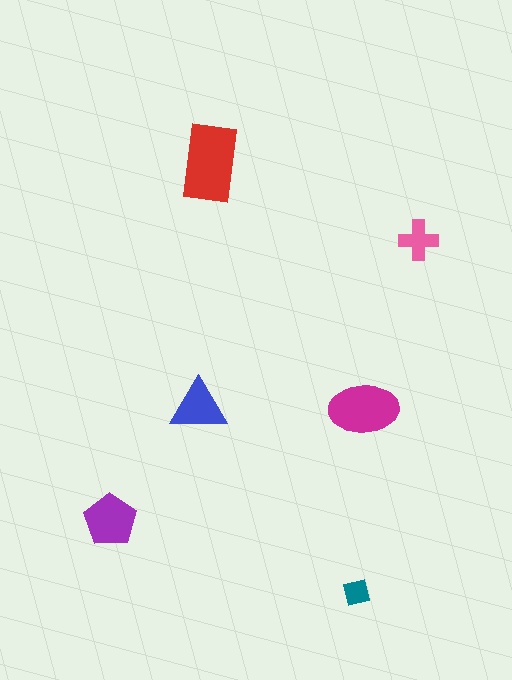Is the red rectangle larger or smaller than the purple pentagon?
Larger.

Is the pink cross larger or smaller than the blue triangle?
Smaller.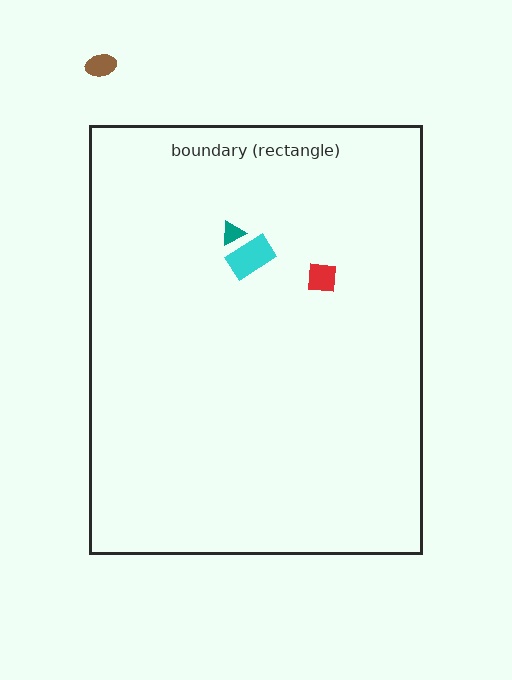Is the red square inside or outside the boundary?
Inside.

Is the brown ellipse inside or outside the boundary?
Outside.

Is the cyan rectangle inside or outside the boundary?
Inside.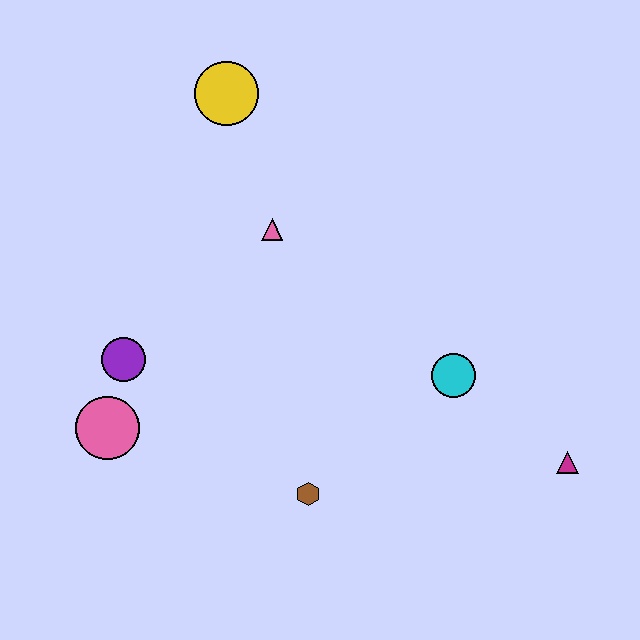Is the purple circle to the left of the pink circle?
No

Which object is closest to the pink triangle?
The yellow circle is closest to the pink triangle.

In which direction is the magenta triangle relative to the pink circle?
The magenta triangle is to the right of the pink circle.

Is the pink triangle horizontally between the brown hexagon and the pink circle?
Yes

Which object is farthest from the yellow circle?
The magenta triangle is farthest from the yellow circle.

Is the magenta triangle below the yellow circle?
Yes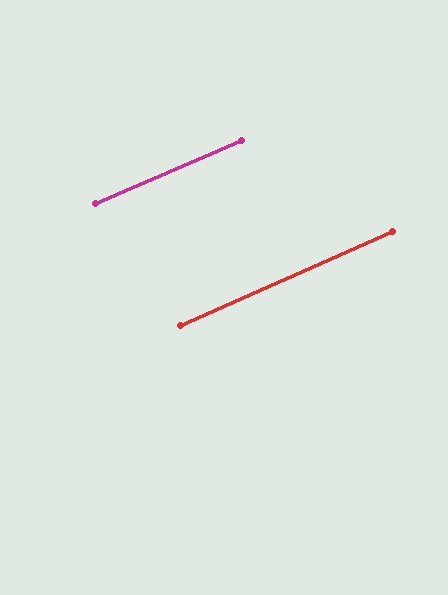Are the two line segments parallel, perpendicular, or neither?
Parallel — their directions differ by only 0.3°.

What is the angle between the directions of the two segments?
Approximately 0 degrees.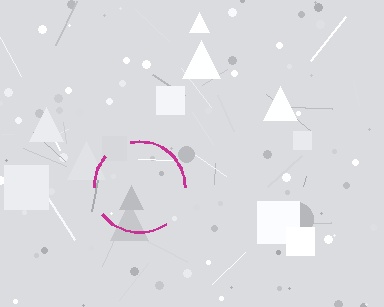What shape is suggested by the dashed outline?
The dashed outline suggests a circle.